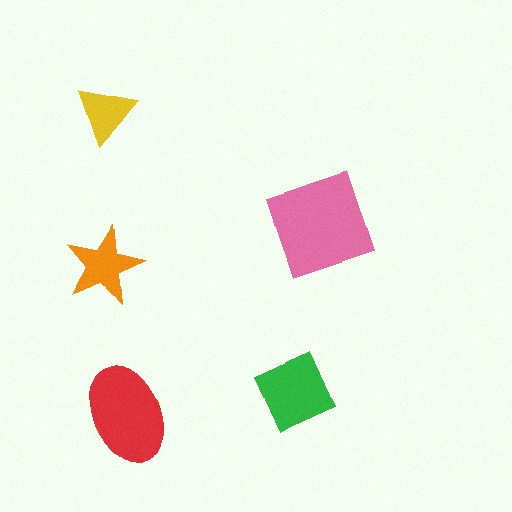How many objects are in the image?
There are 5 objects in the image.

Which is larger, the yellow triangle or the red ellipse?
The red ellipse.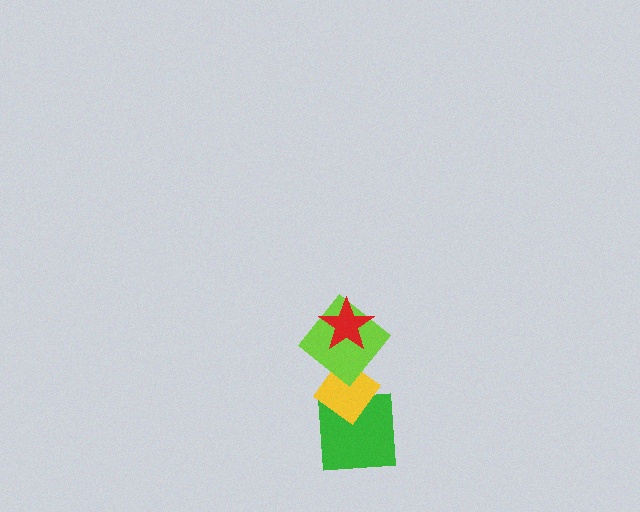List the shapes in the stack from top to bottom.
From top to bottom: the red star, the lime diamond, the yellow diamond, the green square.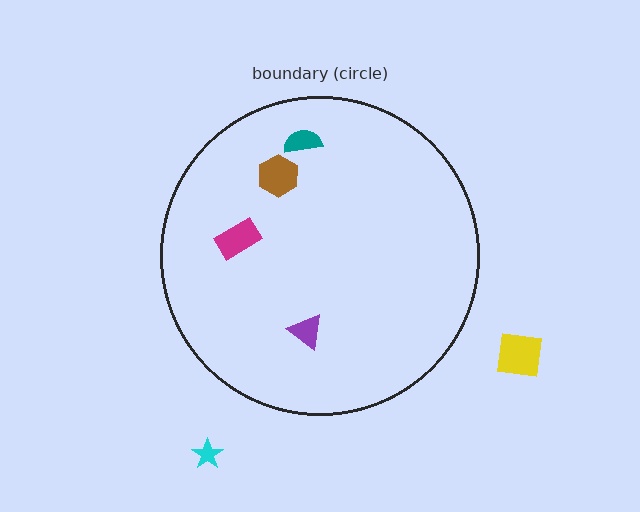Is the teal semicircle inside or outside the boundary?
Inside.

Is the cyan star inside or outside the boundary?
Outside.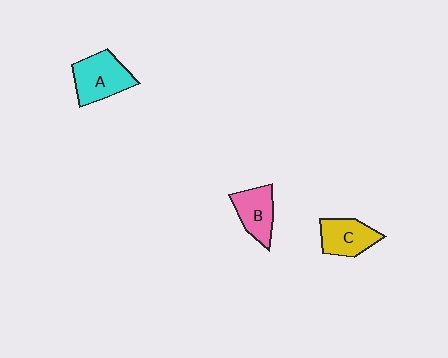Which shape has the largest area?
Shape A (cyan).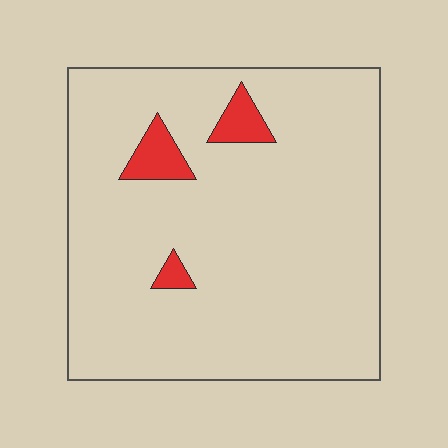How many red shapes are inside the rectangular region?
3.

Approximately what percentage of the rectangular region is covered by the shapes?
Approximately 5%.